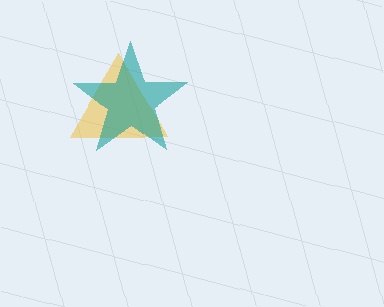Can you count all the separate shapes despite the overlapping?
Yes, there are 2 separate shapes.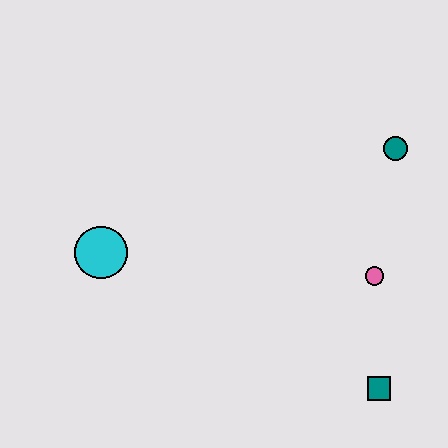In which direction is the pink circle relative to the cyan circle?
The pink circle is to the right of the cyan circle.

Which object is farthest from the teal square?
The cyan circle is farthest from the teal square.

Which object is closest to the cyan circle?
The pink circle is closest to the cyan circle.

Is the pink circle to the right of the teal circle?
No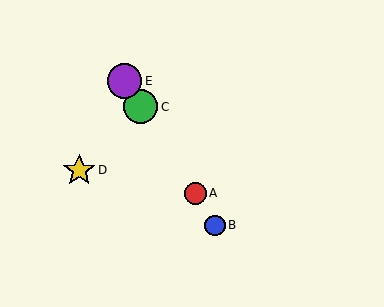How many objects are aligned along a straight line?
4 objects (A, B, C, E) are aligned along a straight line.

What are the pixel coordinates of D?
Object D is at (79, 170).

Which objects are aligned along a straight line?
Objects A, B, C, E are aligned along a straight line.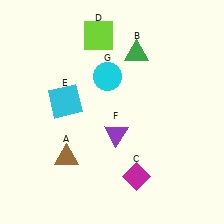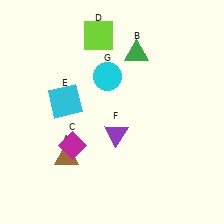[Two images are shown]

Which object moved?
The magenta diamond (C) moved left.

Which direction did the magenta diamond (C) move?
The magenta diamond (C) moved left.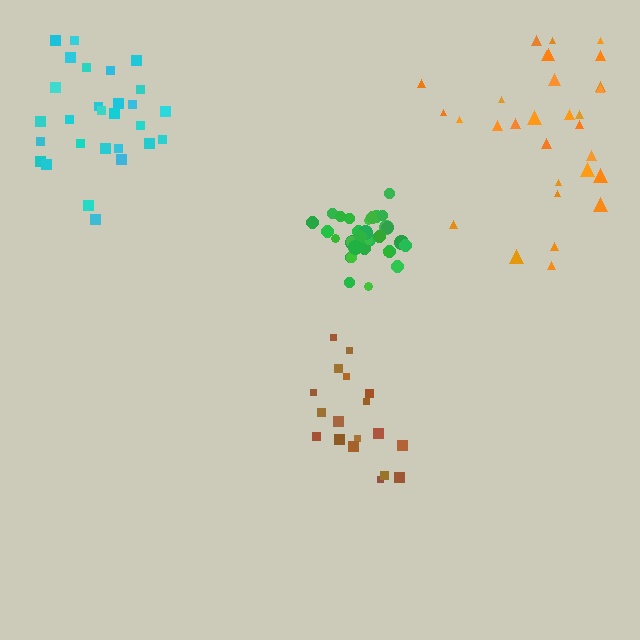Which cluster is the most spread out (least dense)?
Orange.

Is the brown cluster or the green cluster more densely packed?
Green.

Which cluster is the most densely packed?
Green.